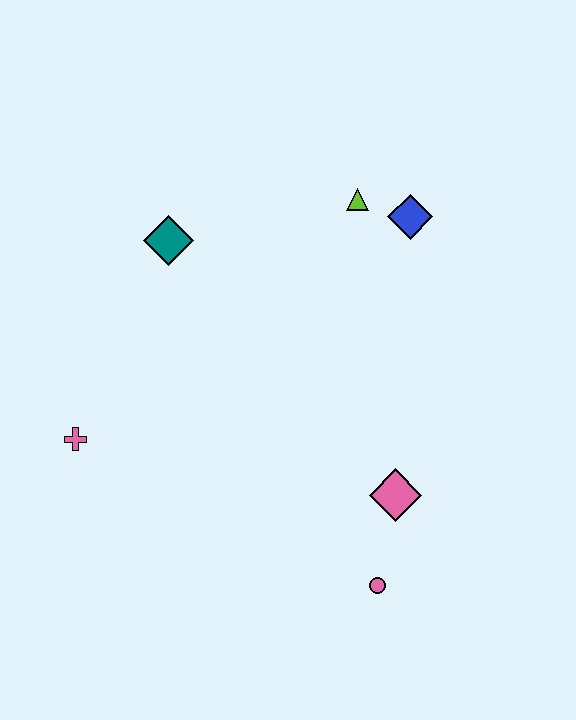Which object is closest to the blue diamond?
The lime triangle is closest to the blue diamond.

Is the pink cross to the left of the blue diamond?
Yes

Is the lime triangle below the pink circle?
No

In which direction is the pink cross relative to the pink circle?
The pink cross is to the left of the pink circle.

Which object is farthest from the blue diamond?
The pink cross is farthest from the blue diamond.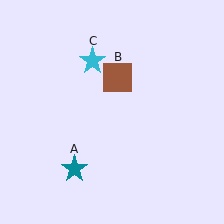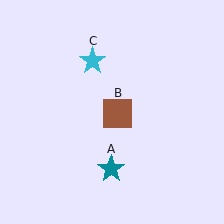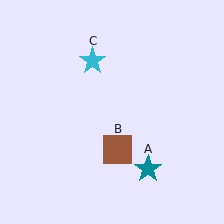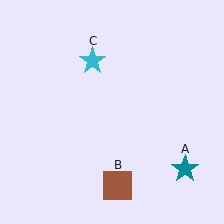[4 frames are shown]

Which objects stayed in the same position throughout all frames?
Cyan star (object C) remained stationary.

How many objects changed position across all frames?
2 objects changed position: teal star (object A), brown square (object B).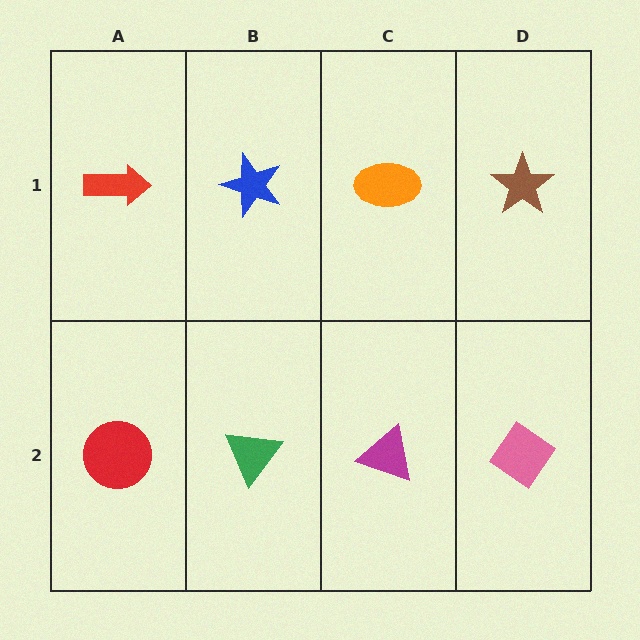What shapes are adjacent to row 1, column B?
A green triangle (row 2, column B), a red arrow (row 1, column A), an orange ellipse (row 1, column C).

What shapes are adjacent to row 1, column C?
A magenta triangle (row 2, column C), a blue star (row 1, column B), a brown star (row 1, column D).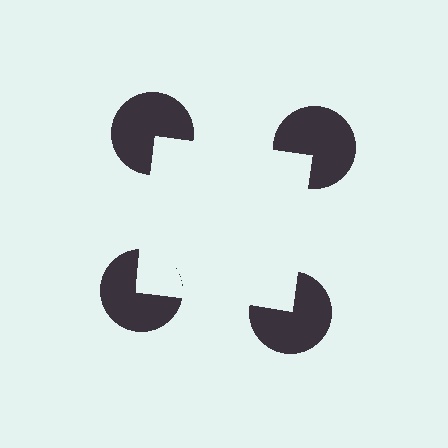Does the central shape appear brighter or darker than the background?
It typically appears slightly brighter than the background, even though no actual brightness change is drawn.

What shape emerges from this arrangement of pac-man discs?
An illusory square — its edges are inferred from the aligned wedge cuts in the pac-man discs, not physically drawn.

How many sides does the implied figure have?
4 sides.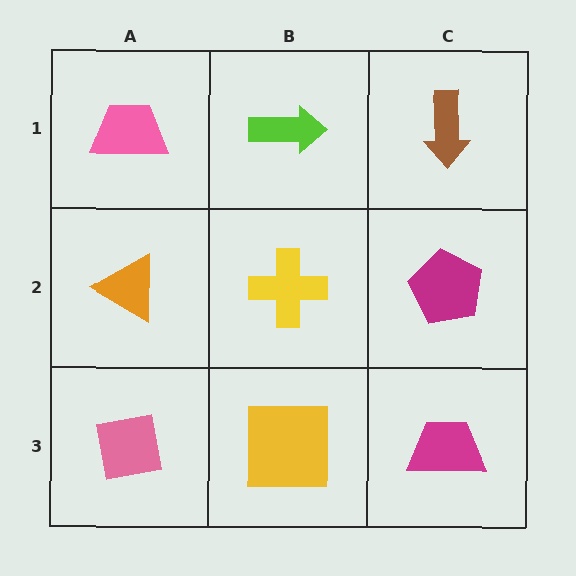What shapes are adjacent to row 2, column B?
A lime arrow (row 1, column B), a yellow square (row 3, column B), an orange triangle (row 2, column A), a magenta pentagon (row 2, column C).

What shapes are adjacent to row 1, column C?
A magenta pentagon (row 2, column C), a lime arrow (row 1, column B).